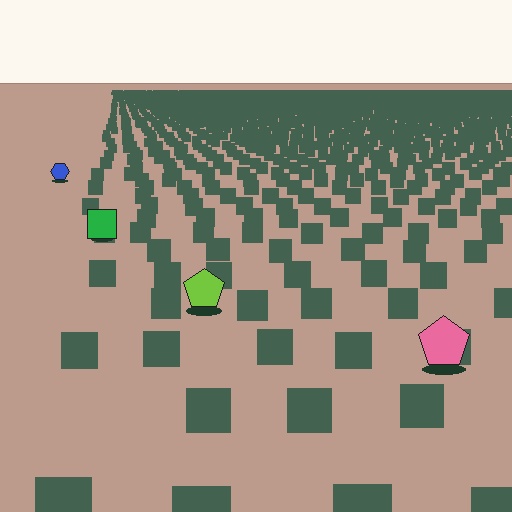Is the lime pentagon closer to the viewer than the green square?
Yes. The lime pentagon is closer — you can tell from the texture gradient: the ground texture is coarser near it.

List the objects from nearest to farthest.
From nearest to farthest: the pink pentagon, the lime pentagon, the green square, the blue hexagon.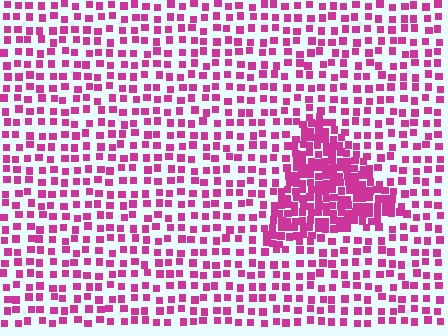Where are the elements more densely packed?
The elements are more densely packed inside the triangle boundary.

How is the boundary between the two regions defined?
The boundary is defined by a change in element density (approximately 2.4x ratio). All elements are the same color, size, and shape.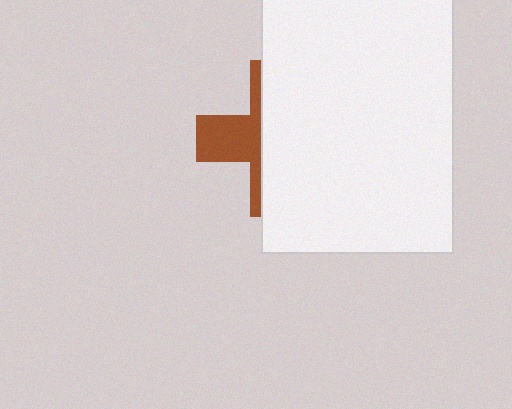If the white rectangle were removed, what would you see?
You would see the complete brown cross.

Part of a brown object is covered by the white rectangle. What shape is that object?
It is a cross.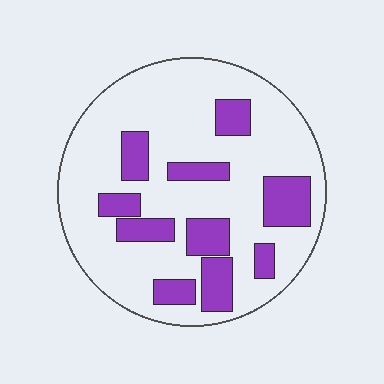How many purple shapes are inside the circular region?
10.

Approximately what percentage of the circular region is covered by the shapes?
Approximately 25%.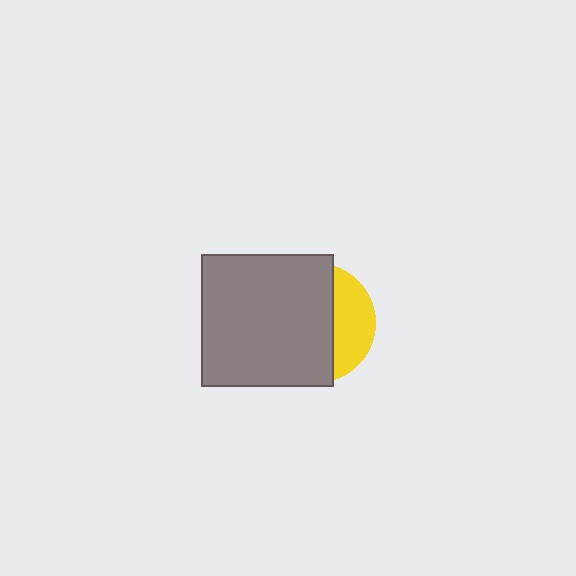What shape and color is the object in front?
The object in front is a gray square.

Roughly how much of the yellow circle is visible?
A small part of it is visible (roughly 32%).